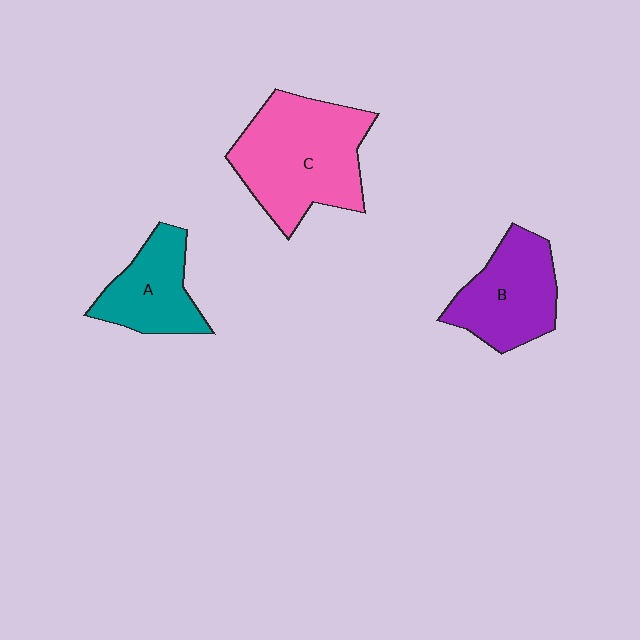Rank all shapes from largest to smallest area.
From largest to smallest: C (pink), B (purple), A (teal).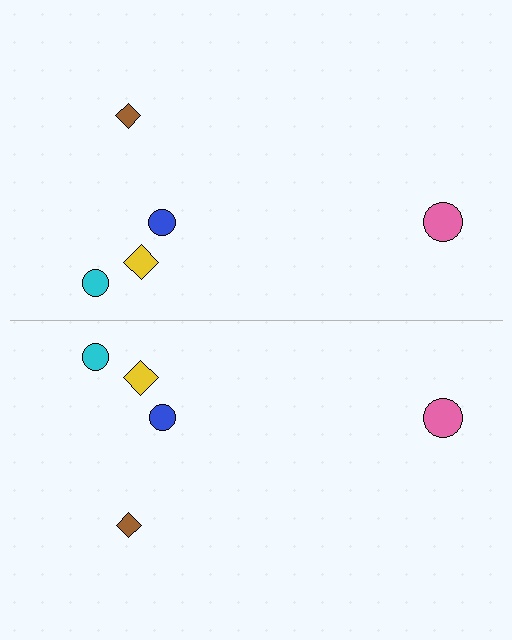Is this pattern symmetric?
Yes, this pattern has bilateral (reflection) symmetry.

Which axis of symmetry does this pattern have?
The pattern has a horizontal axis of symmetry running through the center of the image.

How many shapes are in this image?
There are 10 shapes in this image.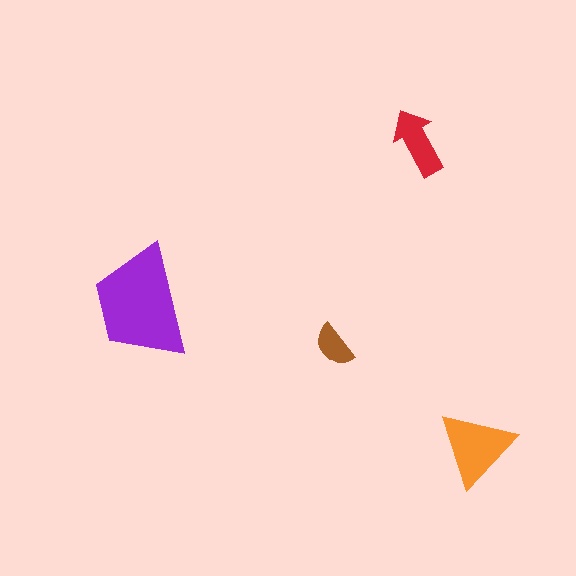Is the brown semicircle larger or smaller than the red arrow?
Smaller.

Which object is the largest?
The purple trapezoid.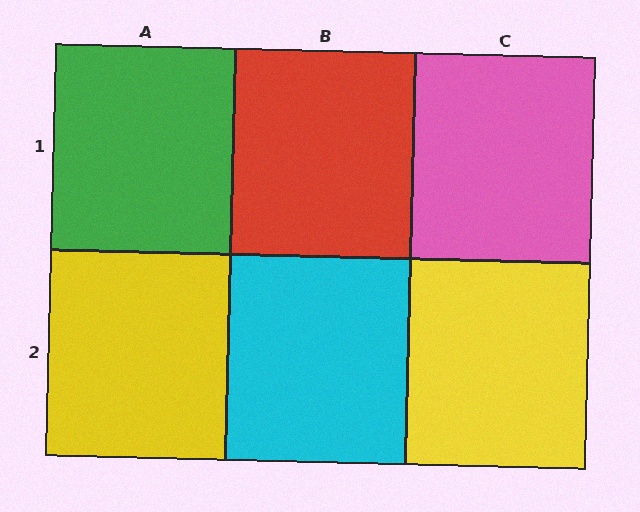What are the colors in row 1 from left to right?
Green, red, pink.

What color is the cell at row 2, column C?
Yellow.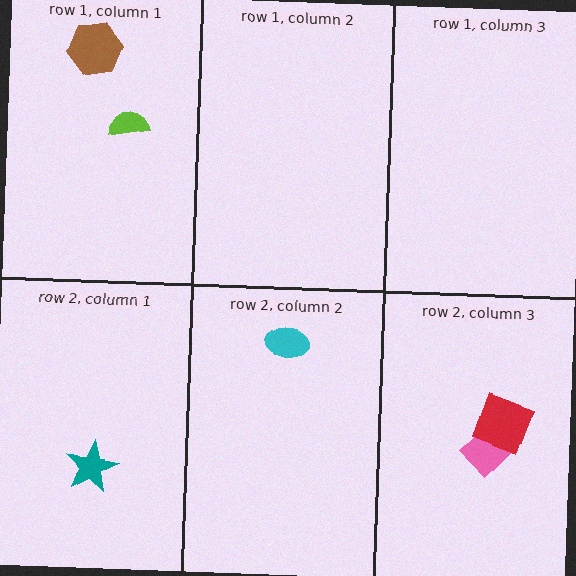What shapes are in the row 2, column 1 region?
The teal star.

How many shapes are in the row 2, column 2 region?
1.